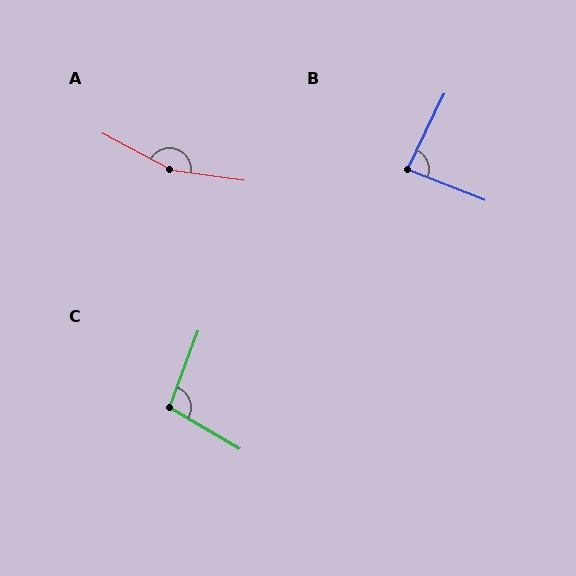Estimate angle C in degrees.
Approximately 100 degrees.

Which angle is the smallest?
B, at approximately 85 degrees.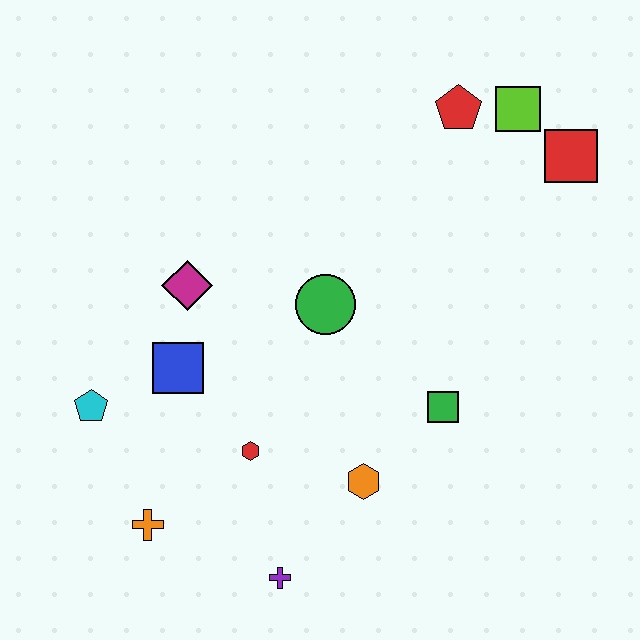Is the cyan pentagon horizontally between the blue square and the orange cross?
No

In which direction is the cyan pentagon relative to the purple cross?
The cyan pentagon is to the left of the purple cross.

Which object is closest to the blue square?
The magenta diamond is closest to the blue square.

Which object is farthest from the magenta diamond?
The red square is farthest from the magenta diamond.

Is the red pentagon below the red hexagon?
No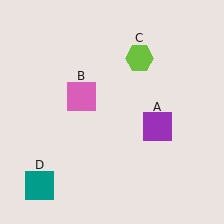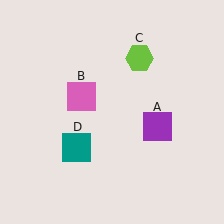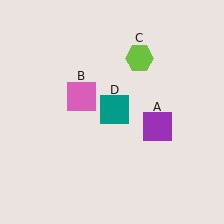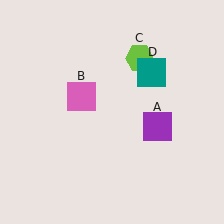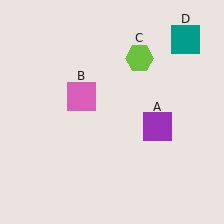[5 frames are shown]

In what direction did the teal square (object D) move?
The teal square (object D) moved up and to the right.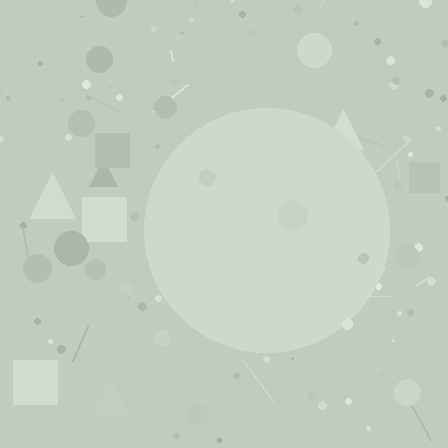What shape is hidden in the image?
A circle is hidden in the image.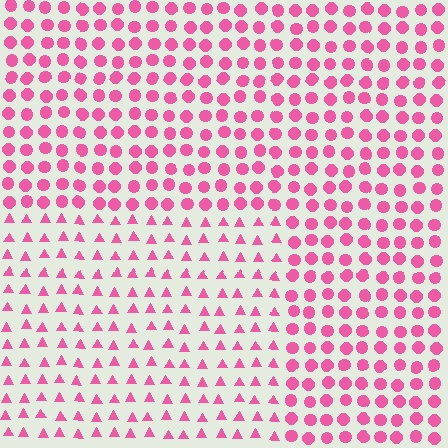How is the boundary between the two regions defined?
The boundary is defined by a change in element shape: triangles inside vs. circles outside. All elements share the same color and spacing.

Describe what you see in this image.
The image is filled with small pink elements arranged in a uniform grid. A rectangle-shaped region contains triangles, while the surrounding area contains circles. The boundary is defined purely by the change in element shape.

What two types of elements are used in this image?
The image uses triangles inside the rectangle region and circles outside it.